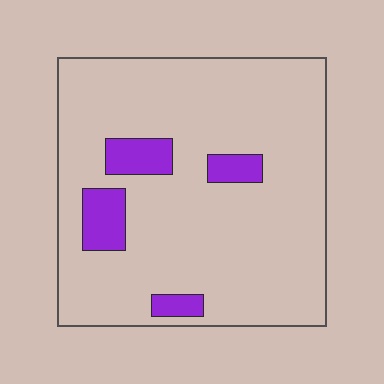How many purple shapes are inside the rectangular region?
4.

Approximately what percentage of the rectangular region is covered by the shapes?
Approximately 10%.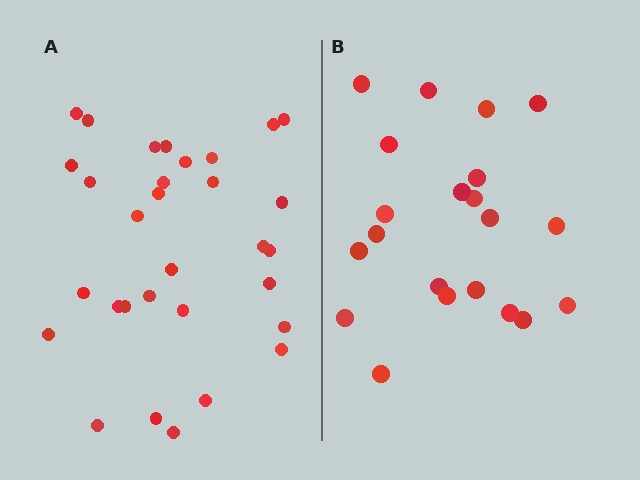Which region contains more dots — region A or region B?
Region A (the left region) has more dots.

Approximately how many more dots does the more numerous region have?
Region A has roughly 10 or so more dots than region B.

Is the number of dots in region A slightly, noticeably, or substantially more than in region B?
Region A has substantially more. The ratio is roughly 1.5 to 1.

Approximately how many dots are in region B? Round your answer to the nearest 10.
About 20 dots. (The exact count is 21, which rounds to 20.)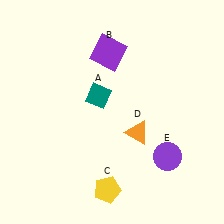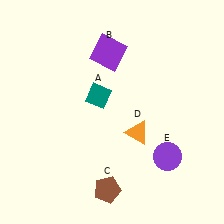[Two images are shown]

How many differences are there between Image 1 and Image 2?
There is 1 difference between the two images.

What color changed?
The pentagon (C) changed from yellow in Image 1 to brown in Image 2.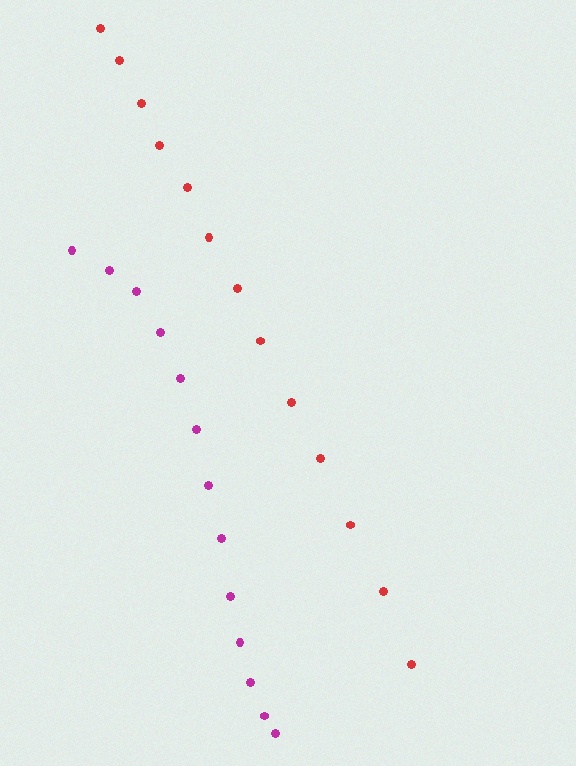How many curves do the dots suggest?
There are 2 distinct paths.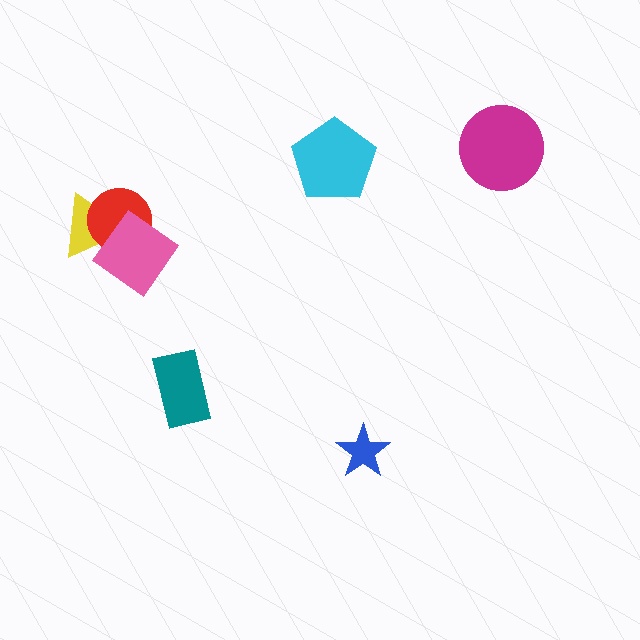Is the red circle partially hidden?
Yes, it is partially covered by another shape.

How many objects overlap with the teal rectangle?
0 objects overlap with the teal rectangle.